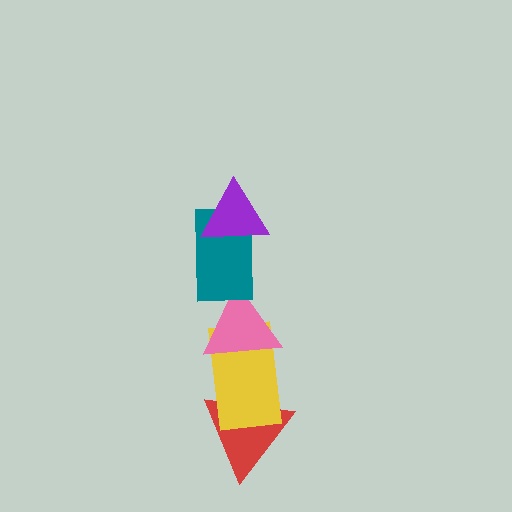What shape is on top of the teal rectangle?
The purple triangle is on top of the teal rectangle.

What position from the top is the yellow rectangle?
The yellow rectangle is 4th from the top.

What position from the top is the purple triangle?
The purple triangle is 1st from the top.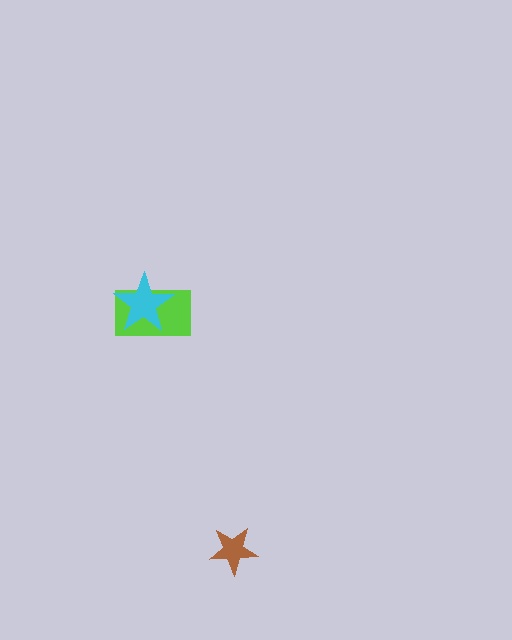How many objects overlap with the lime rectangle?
1 object overlaps with the lime rectangle.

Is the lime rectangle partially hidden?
Yes, it is partially covered by another shape.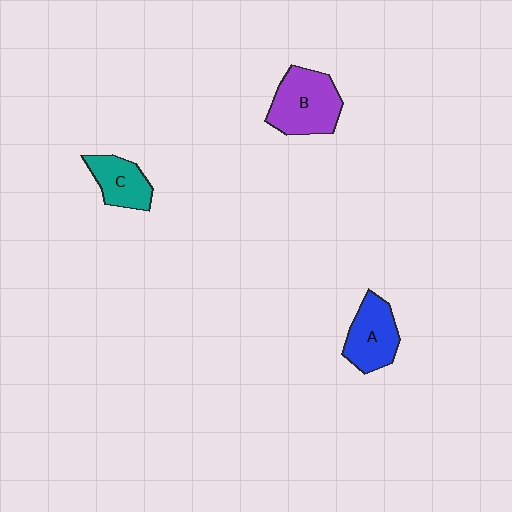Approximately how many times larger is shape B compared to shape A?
Approximately 1.3 times.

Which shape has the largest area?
Shape B (purple).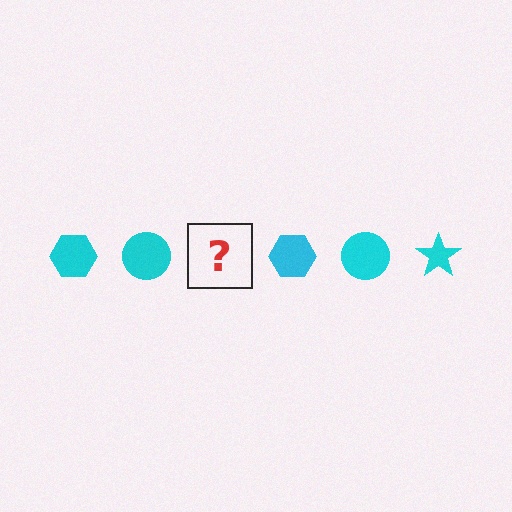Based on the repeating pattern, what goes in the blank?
The blank should be a cyan star.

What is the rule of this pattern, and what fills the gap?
The rule is that the pattern cycles through hexagon, circle, star shapes in cyan. The gap should be filled with a cyan star.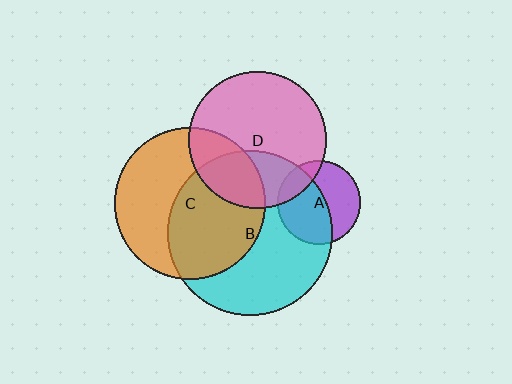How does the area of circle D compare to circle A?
Approximately 2.7 times.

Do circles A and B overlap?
Yes.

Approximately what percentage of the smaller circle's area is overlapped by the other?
Approximately 55%.